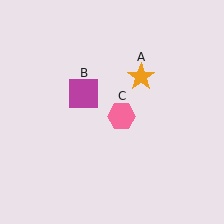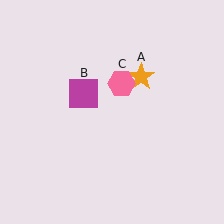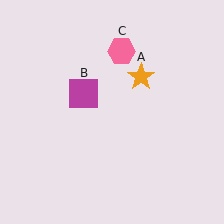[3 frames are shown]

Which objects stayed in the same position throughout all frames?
Orange star (object A) and magenta square (object B) remained stationary.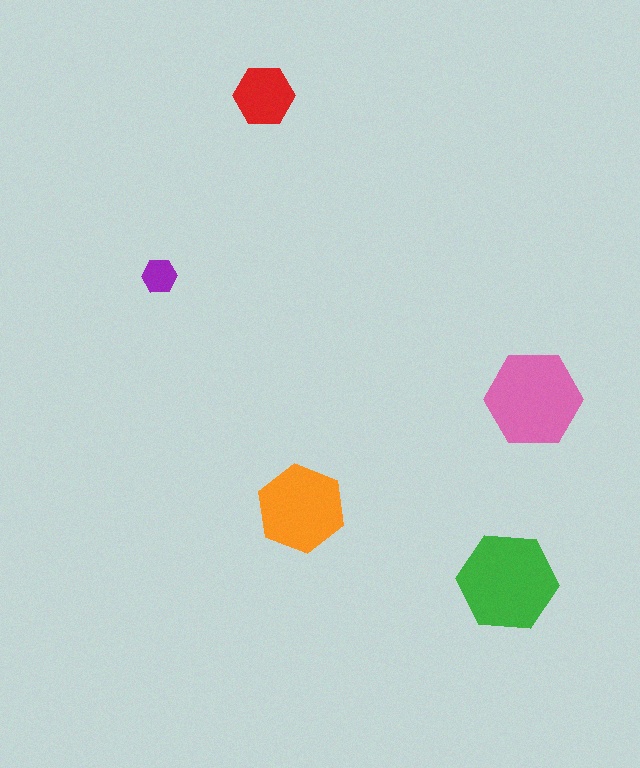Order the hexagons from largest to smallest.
the green one, the pink one, the orange one, the red one, the purple one.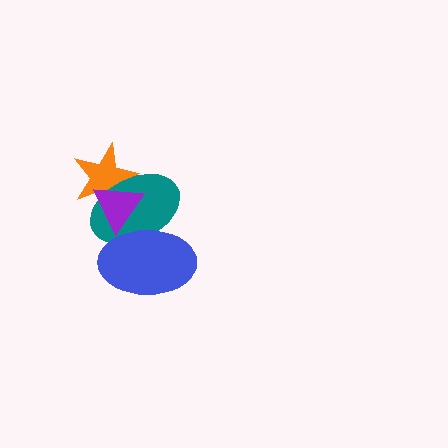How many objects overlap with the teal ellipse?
3 objects overlap with the teal ellipse.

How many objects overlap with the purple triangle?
3 objects overlap with the purple triangle.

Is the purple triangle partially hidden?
Yes, it is partially covered by another shape.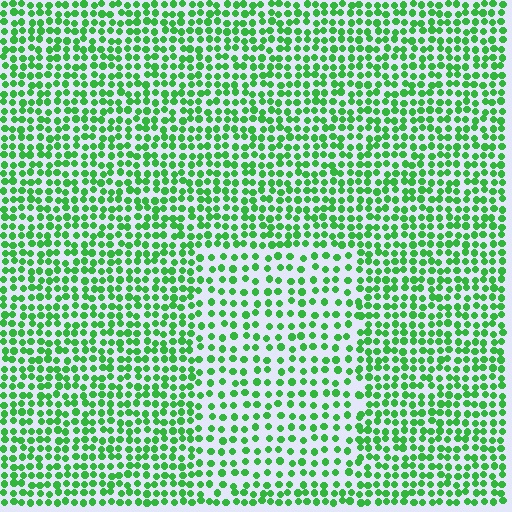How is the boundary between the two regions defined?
The boundary is defined by a change in element density (approximately 1.7x ratio). All elements are the same color, size, and shape.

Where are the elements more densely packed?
The elements are more densely packed outside the rectangle boundary.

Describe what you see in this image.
The image contains small green elements arranged at two different densities. A rectangle-shaped region is visible where the elements are less densely packed than the surrounding area.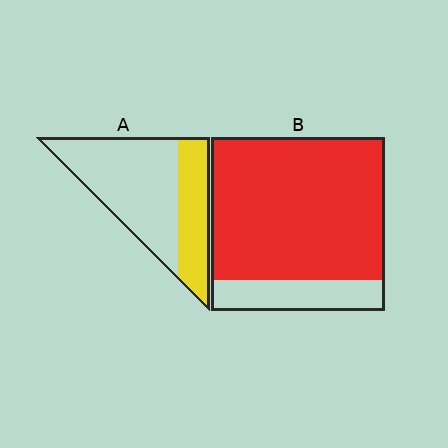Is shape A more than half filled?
No.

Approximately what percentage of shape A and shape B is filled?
A is approximately 35% and B is approximately 80%.